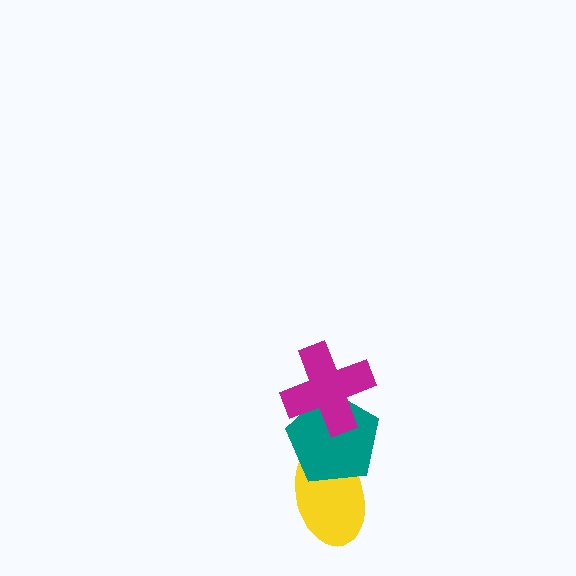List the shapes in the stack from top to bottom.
From top to bottom: the magenta cross, the teal pentagon, the yellow ellipse.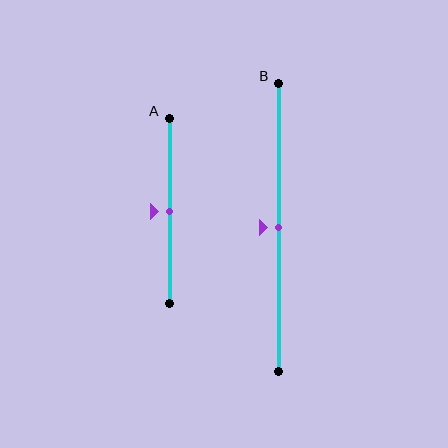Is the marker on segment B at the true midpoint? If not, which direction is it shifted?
Yes, the marker on segment B is at the true midpoint.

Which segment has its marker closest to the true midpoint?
Segment A has its marker closest to the true midpoint.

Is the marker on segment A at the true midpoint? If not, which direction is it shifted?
Yes, the marker on segment A is at the true midpoint.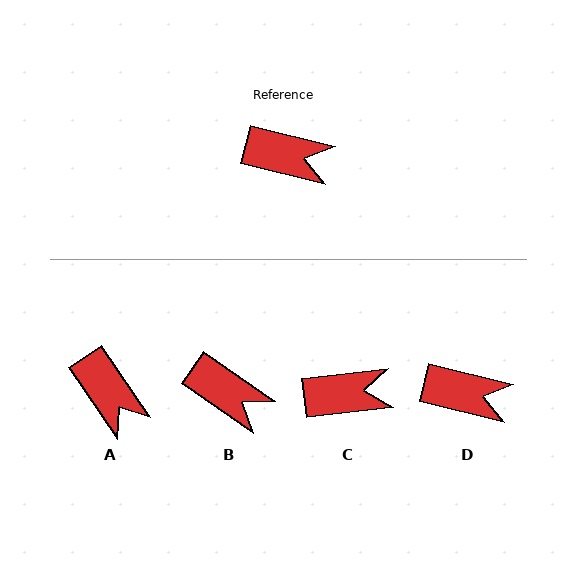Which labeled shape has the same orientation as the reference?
D.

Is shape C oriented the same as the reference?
No, it is off by about 21 degrees.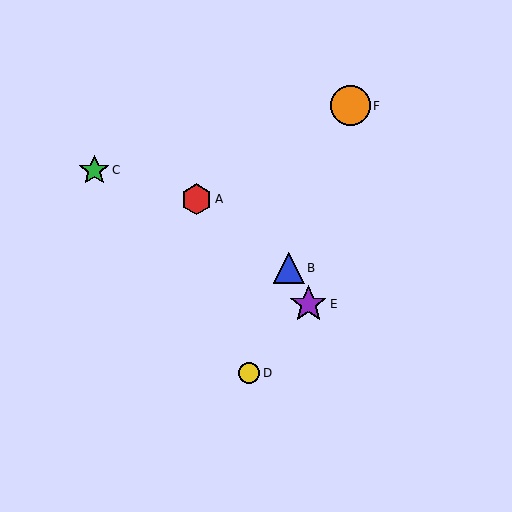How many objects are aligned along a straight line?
3 objects (B, D, F) are aligned along a straight line.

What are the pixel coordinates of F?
Object F is at (350, 106).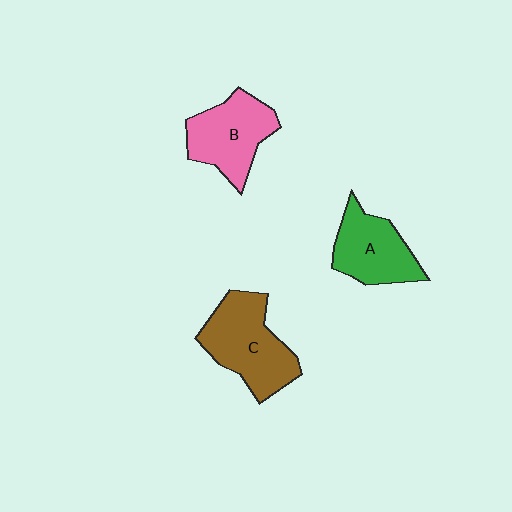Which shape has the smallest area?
Shape A (green).